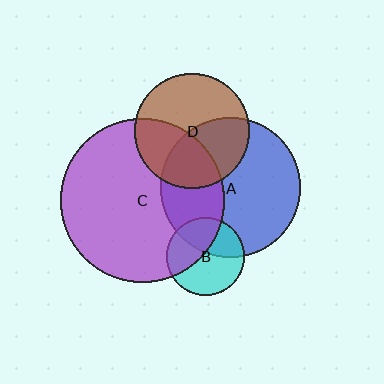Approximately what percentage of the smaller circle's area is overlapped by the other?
Approximately 40%.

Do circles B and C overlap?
Yes.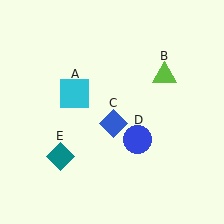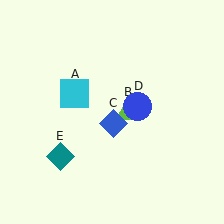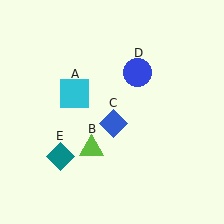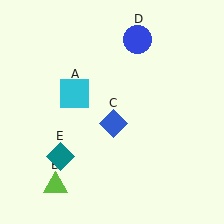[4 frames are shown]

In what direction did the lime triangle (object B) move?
The lime triangle (object B) moved down and to the left.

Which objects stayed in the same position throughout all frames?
Cyan square (object A) and blue diamond (object C) and teal diamond (object E) remained stationary.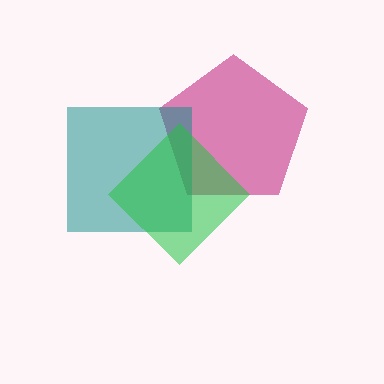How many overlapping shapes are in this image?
There are 3 overlapping shapes in the image.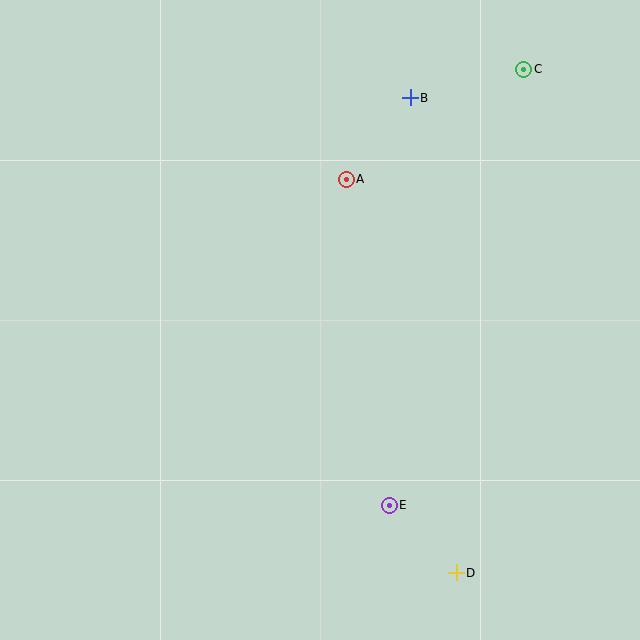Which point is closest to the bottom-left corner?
Point E is closest to the bottom-left corner.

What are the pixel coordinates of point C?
Point C is at (524, 69).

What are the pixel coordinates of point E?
Point E is at (389, 505).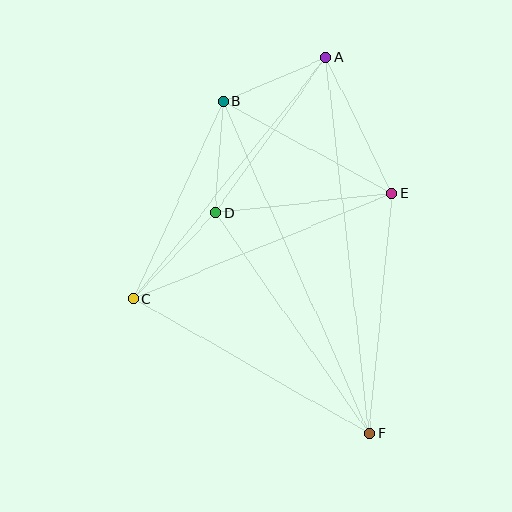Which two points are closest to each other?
Points B and D are closest to each other.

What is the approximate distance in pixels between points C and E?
The distance between C and E is approximately 279 pixels.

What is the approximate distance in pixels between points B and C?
The distance between B and C is approximately 216 pixels.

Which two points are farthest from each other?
Points A and F are farthest from each other.